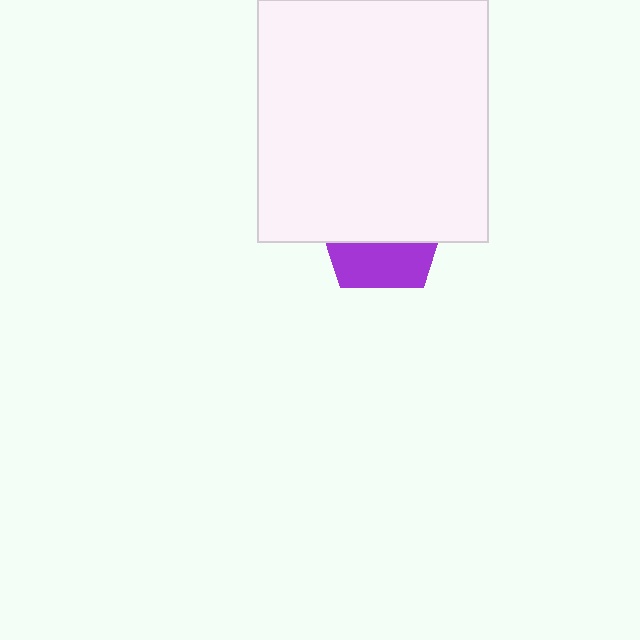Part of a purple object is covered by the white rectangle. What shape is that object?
It is a pentagon.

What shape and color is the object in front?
The object in front is a white rectangle.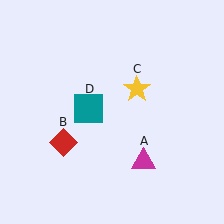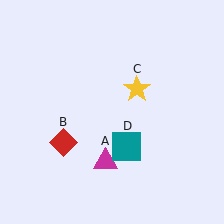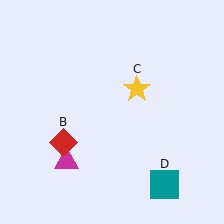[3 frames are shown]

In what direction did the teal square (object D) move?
The teal square (object D) moved down and to the right.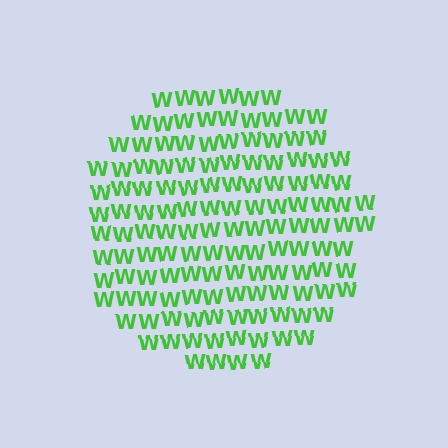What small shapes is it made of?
It is made of small letter W's.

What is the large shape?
The large shape is a circle.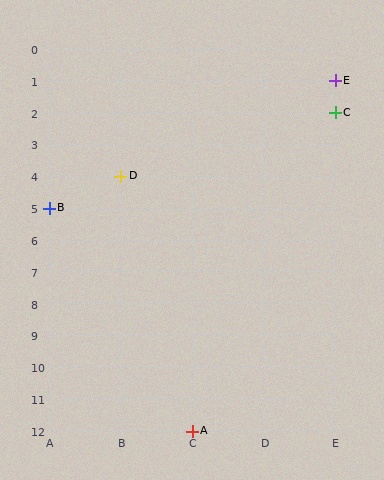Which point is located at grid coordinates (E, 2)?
Point C is at (E, 2).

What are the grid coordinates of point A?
Point A is at grid coordinates (C, 12).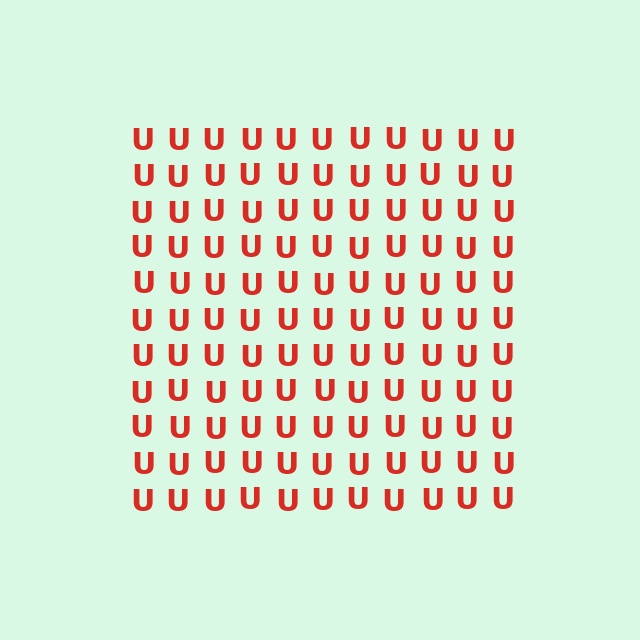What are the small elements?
The small elements are letter U's.